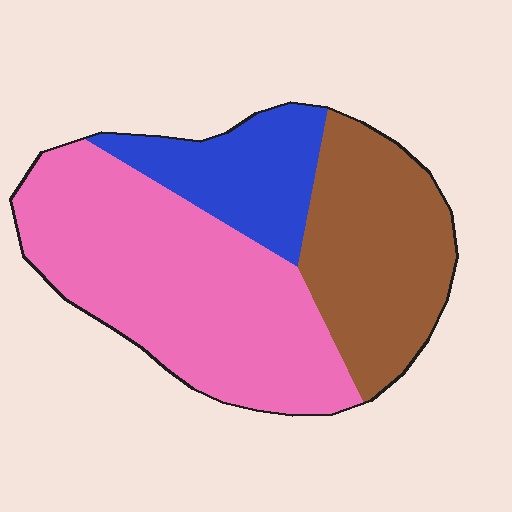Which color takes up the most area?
Pink, at roughly 50%.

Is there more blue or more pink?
Pink.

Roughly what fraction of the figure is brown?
Brown takes up between a quarter and a half of the figure.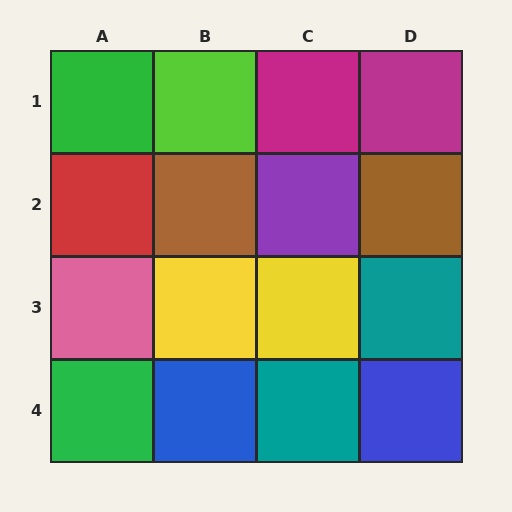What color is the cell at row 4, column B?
Blue.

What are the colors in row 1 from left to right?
Green, lime, magenta, magenta.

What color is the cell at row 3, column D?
Teal.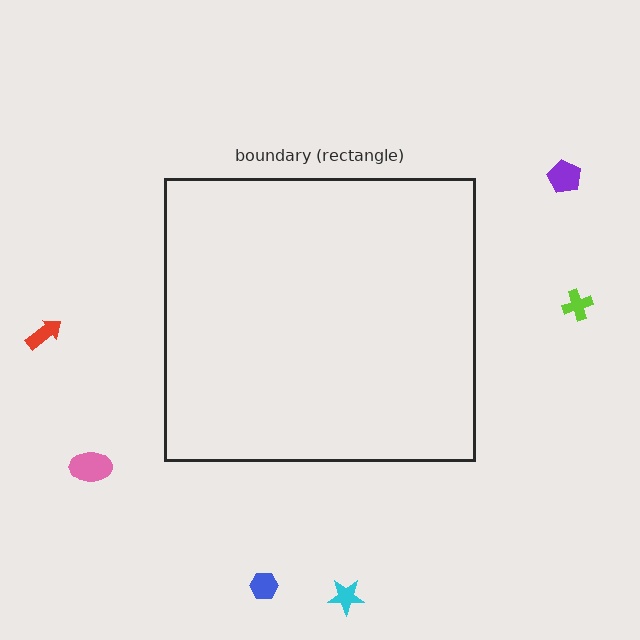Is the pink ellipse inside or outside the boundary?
Outside.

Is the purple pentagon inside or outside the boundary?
Outside.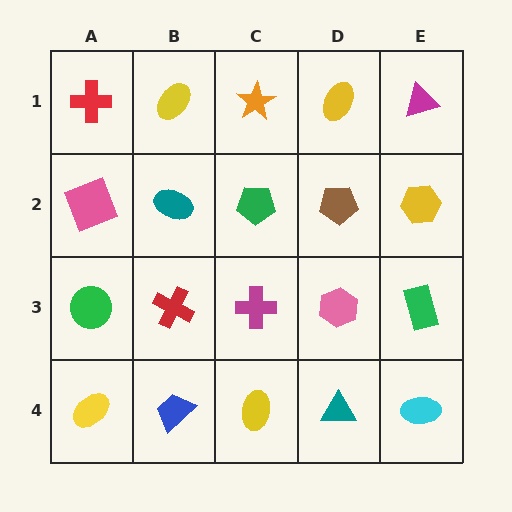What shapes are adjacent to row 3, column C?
A green pentagon (row 2, column C), a yellow ellipse (row 4, column C), a red cross (row 3, column B), a pink hexagon (row 3, column D).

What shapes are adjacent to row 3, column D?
A brown pentagon (row 2, column D), a teal triangle (row 4, column D), a magenta cross (row 3, column C), a green rectangle (row 3, column E).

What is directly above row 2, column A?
A red cross.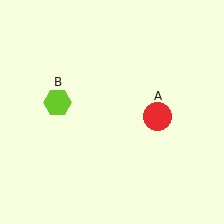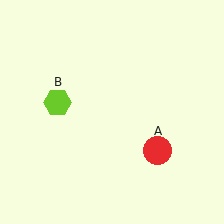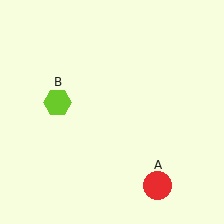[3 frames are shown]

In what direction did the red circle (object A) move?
The red circle (object A) moved down.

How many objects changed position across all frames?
1 object changed position: red circle (object A).